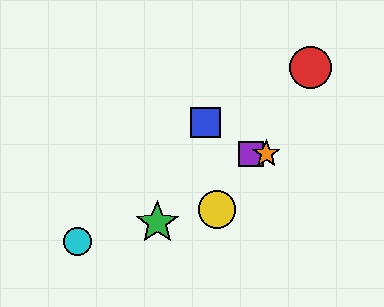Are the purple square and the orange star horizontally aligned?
Yes, both are at y≈154.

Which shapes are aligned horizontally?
The purple square, the orange star are aligned horizontally.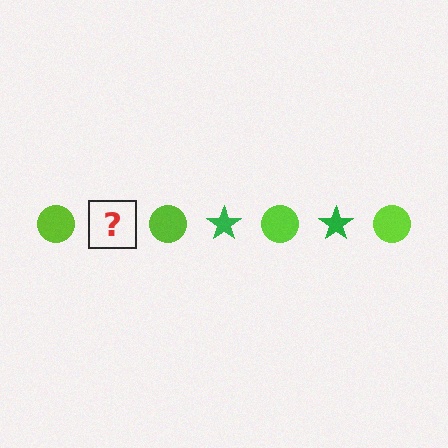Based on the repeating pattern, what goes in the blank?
The blank should be a green star.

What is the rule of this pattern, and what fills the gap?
The rule is that the pattern alternates between lime circle and green star. The gap should be filled with a green star.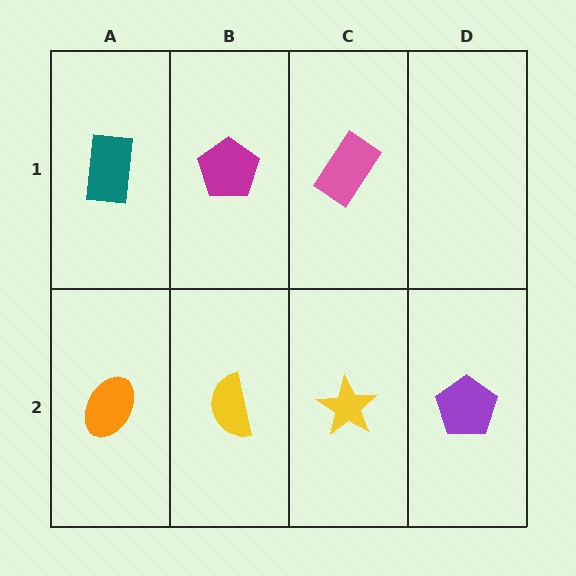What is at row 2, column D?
A purple pentagon.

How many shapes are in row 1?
3 shapes.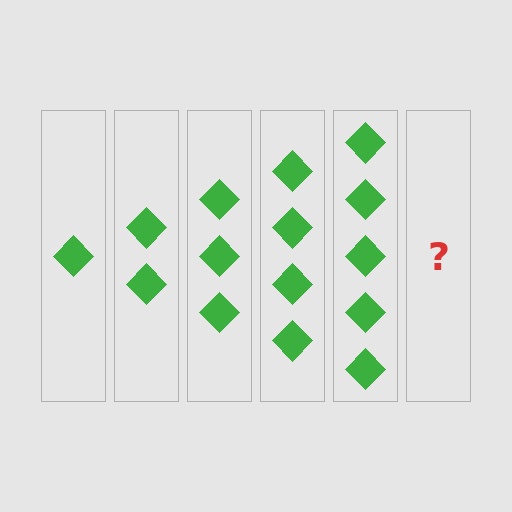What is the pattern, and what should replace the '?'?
The pattern is that each step adds one more diamond. The '?' should be 6 diamonds.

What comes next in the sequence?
The next element should be 6 diamonds.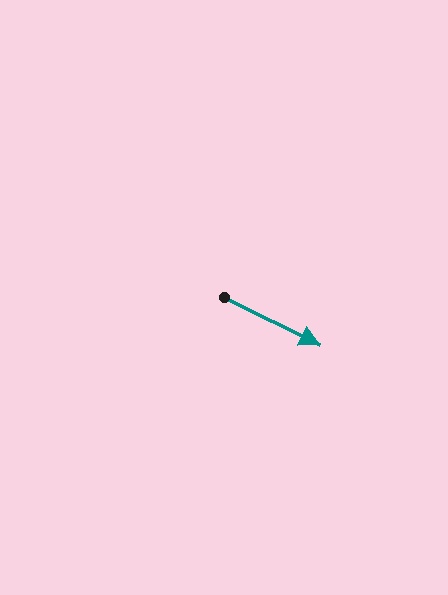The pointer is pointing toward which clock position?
Roughly 4 o'clock.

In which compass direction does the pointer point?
Southeast.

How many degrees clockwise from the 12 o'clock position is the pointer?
Approximately 116 degrees.